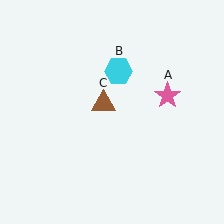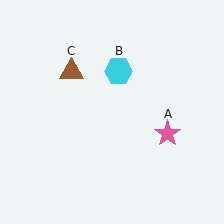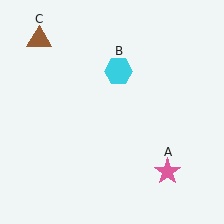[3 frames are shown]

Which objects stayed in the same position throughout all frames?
Cyan hexagon (object B) remained stationary.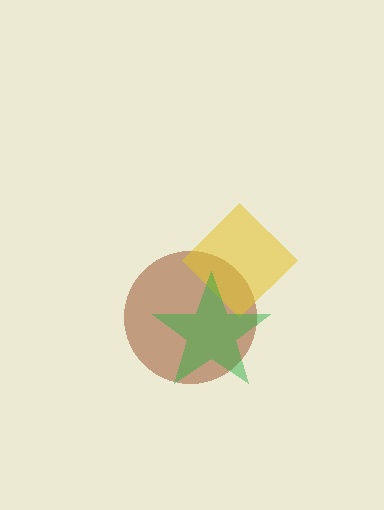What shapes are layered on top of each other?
The layered shapes are: a brown circle, a yellow diamond, a green star.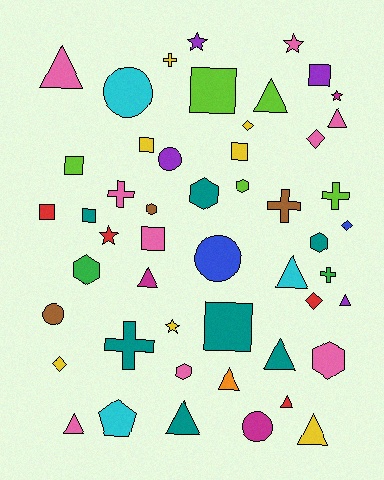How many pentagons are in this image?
There is 1 pentagon.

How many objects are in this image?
There are 50 objects.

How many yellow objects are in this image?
There are 7 yellow objects.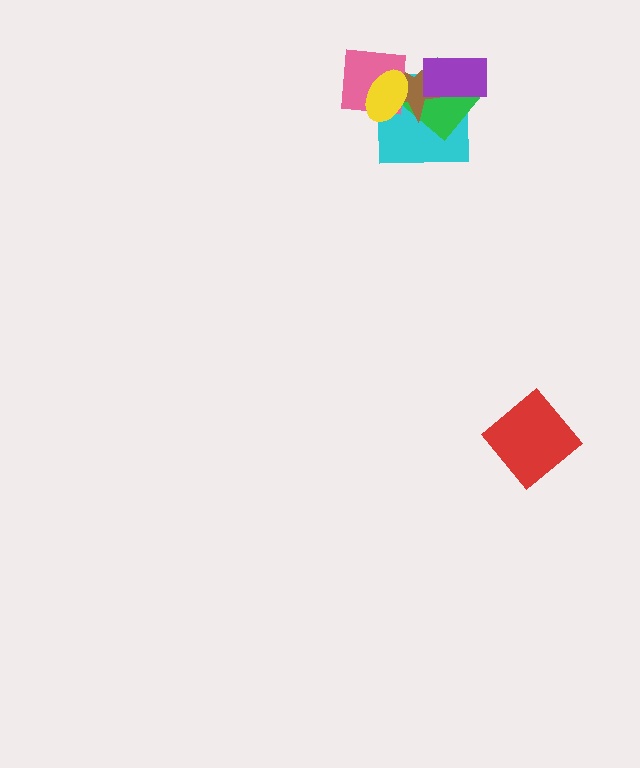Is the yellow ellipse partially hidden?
No, no other shape covers it.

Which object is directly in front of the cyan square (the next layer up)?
The green diamond is directly in front of the cyan square.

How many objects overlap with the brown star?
5 objects overlap with the brown star.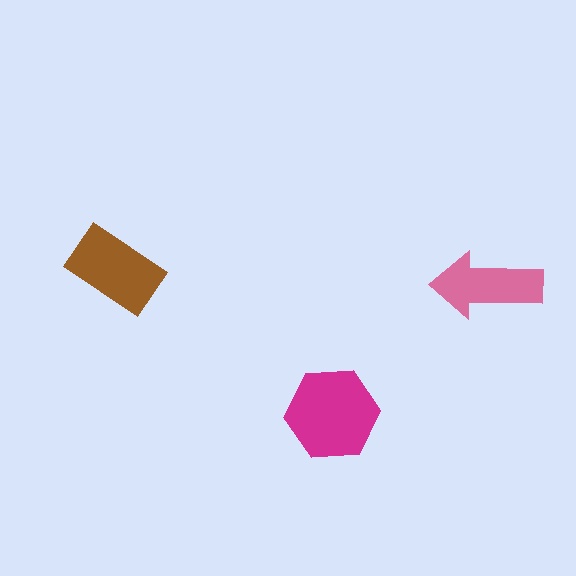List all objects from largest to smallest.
The magenta hexagon, the brown rectangle, the pink arrow.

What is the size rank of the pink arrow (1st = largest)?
3rd.